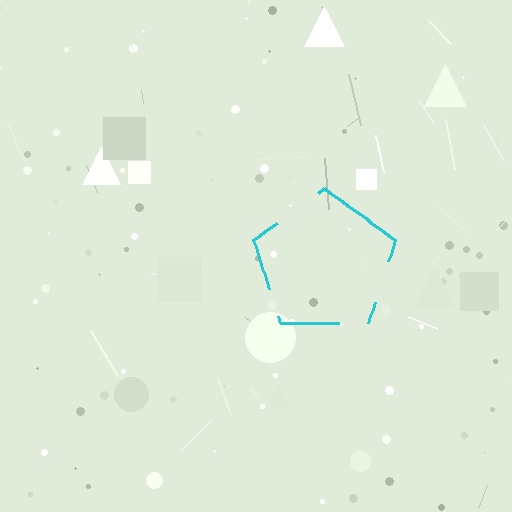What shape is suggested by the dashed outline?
The dashed outline suggests a pentagon.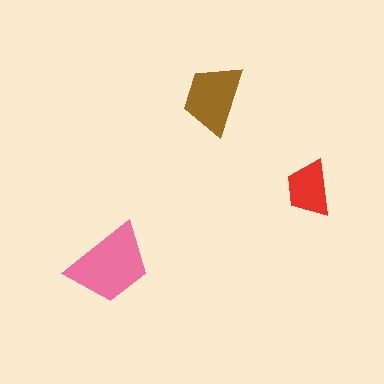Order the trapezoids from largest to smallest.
the pink one, the brown one, the red one.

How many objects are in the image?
There are 3 objects in the image.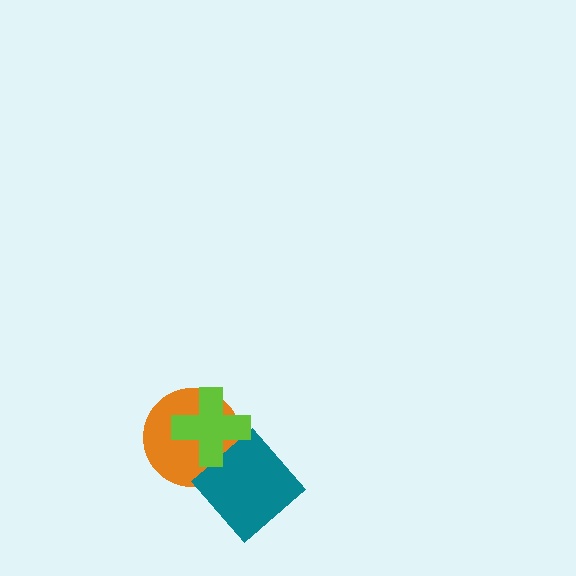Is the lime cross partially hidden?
No, no other shape covers it.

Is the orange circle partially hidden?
Yes, it is partially covered by another shape.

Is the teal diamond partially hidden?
Yes, it is partially covered by another shape.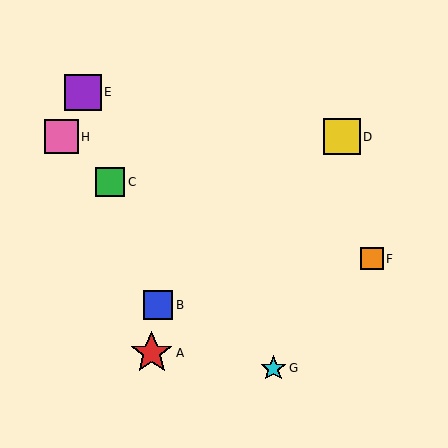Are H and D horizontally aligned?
Yes, both are at y≈137.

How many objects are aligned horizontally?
2 objects (D, H) are aligned horizontally.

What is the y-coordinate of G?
Object G is at y≈368.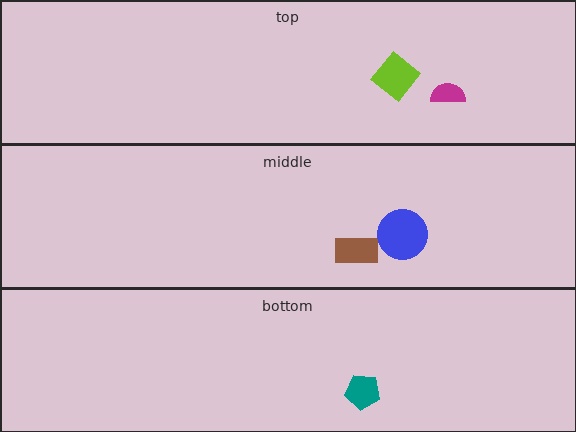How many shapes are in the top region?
2.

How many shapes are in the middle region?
2.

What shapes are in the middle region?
The brown rectangle, the blue circle.